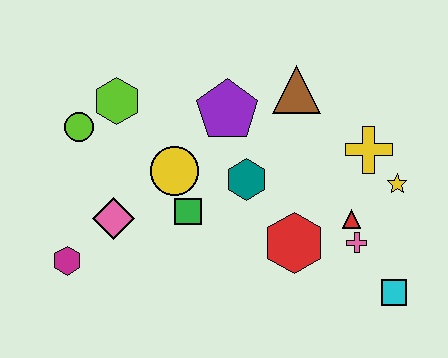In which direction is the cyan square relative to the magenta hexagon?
The cyan square is to the right of the magenta hexagon.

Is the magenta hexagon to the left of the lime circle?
Yes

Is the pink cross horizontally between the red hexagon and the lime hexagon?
No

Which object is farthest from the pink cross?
The lime circle is farthest from the pink cross.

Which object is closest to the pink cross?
The red triangle is closest to the pink cross.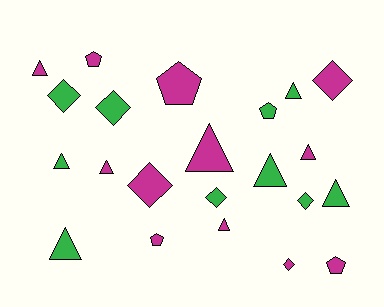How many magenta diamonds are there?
There are 3 magenta diamonds.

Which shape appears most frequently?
Triangle, with 10 objects.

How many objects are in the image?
There are 22 objects.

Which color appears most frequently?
Magenta, with 12 objects.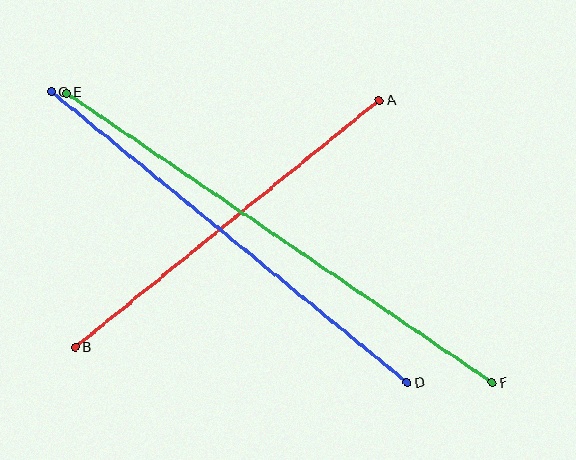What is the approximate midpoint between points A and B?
The midpoint is at approximately (227, 224) pixels.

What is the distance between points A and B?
The distance is approximately 392 pixels.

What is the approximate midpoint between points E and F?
The midpoint is at approximately (279, 238) pixels.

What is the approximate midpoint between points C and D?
The midpoint is at approximately (229, 237) pixels.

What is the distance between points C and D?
The distance is approximately 460 pixels.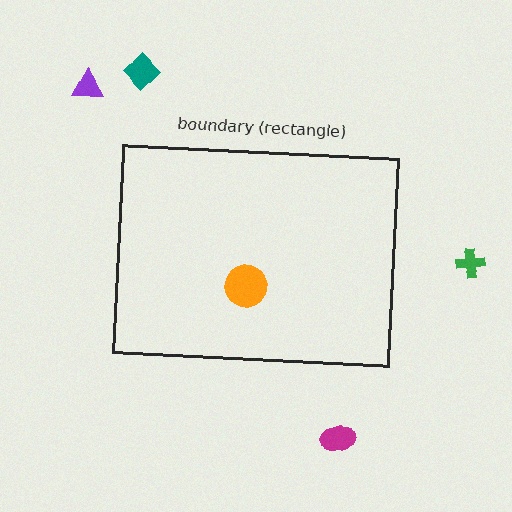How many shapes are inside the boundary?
1 inside, 4 outside.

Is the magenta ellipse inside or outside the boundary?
Outside.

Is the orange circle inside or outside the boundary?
Inside.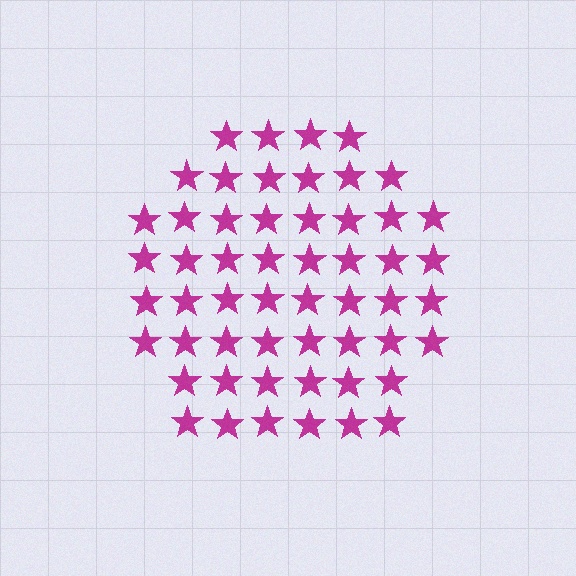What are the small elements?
The small elements are stars.